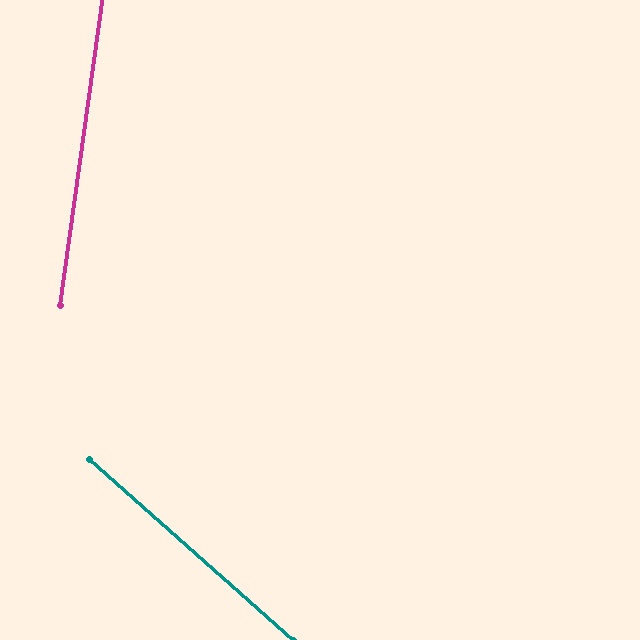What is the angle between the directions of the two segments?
Approximately 56 degrees.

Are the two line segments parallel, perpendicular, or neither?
Neither parallel nor perpendicular — they differ by about 56°.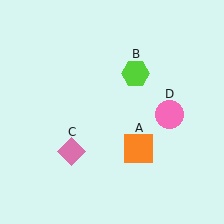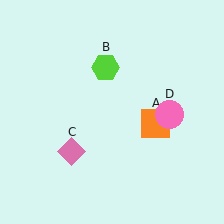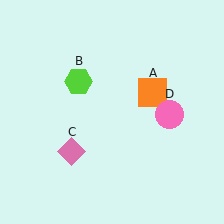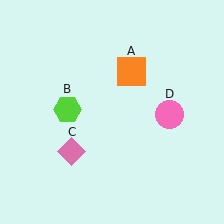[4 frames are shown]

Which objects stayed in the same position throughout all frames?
Pink diamond (object C) and pink circle (object D) remained stationary.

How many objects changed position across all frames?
2 objects changed position: orange square (object A), lime hexagon (object B).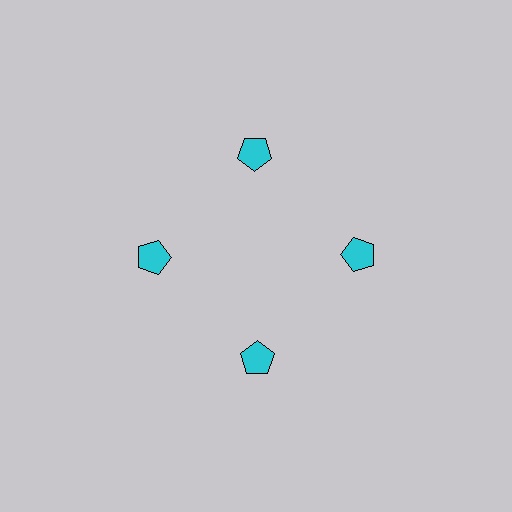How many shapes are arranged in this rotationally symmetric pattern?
There are 4 shapes, arranged in 4 groups of 1.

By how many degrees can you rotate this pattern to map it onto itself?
The pattern maps onto itself every 90 degrees of rotation.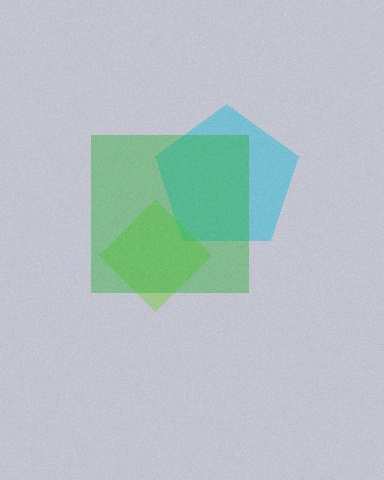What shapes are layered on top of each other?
The layered shapes are: a cyan pentagon, a lime diamond, a green square.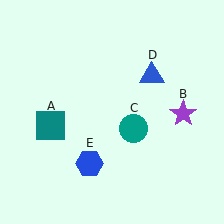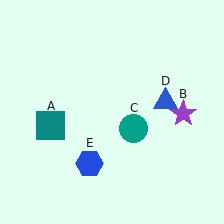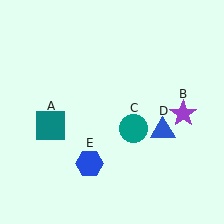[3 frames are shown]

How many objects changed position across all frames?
1 object changed position: blue triangle (object D).